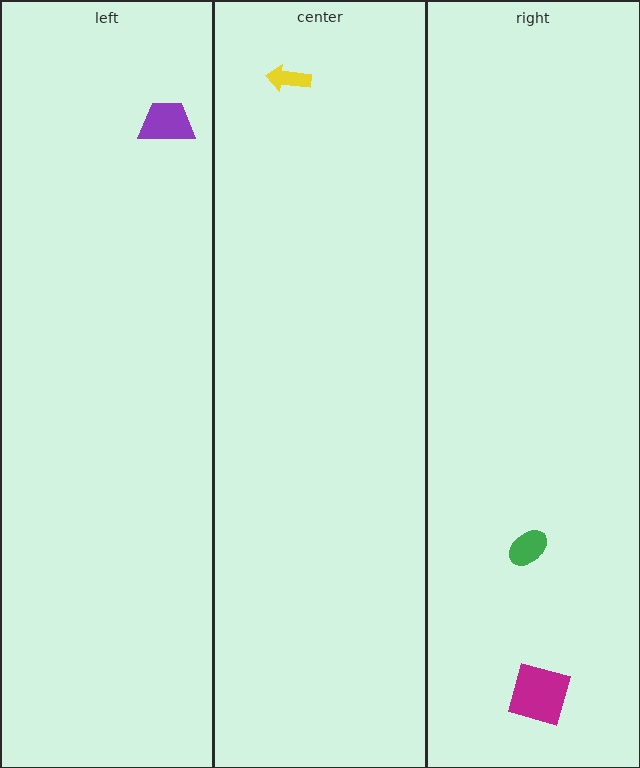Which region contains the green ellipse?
The right region.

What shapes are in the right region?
The green ellipse, the magenta square.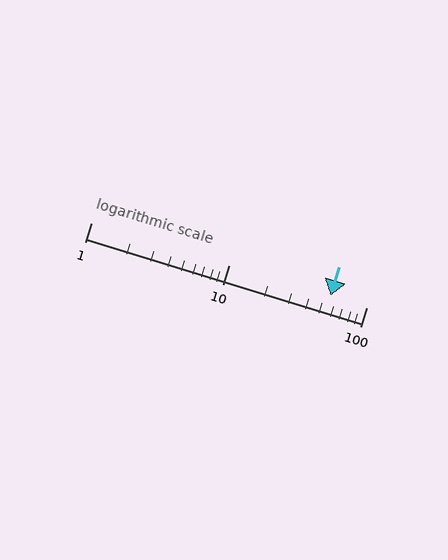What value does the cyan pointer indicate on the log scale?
The pointer indicates approximately 55.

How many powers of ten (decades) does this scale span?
The scale spans 2 decades, from 1 to 100.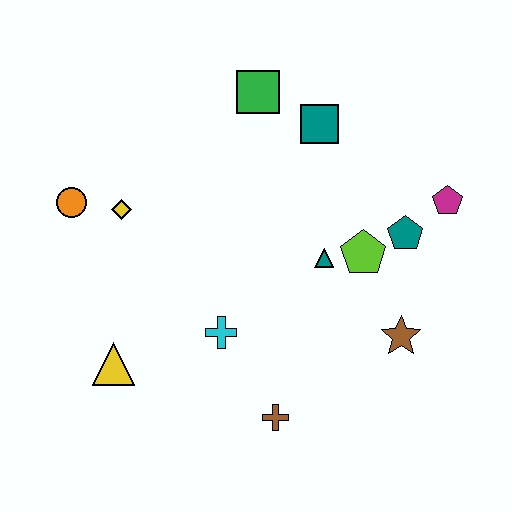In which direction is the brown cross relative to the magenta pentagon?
The brown cross is below the magenta pentagon.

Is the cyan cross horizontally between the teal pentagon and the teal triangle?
No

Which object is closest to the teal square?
The green square is closest to the teal square.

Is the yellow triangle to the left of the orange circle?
No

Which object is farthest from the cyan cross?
The magenta pentagon is farthest from the cyan cross.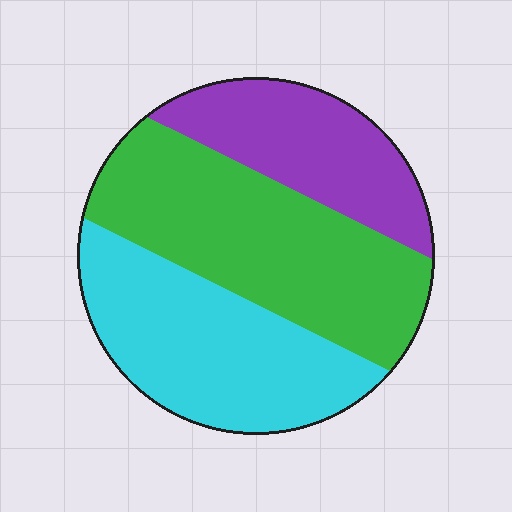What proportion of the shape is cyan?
Cyan takes up about one third (1/3) of the shape.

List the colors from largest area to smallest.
From largest to smallest: green, cyan, purple.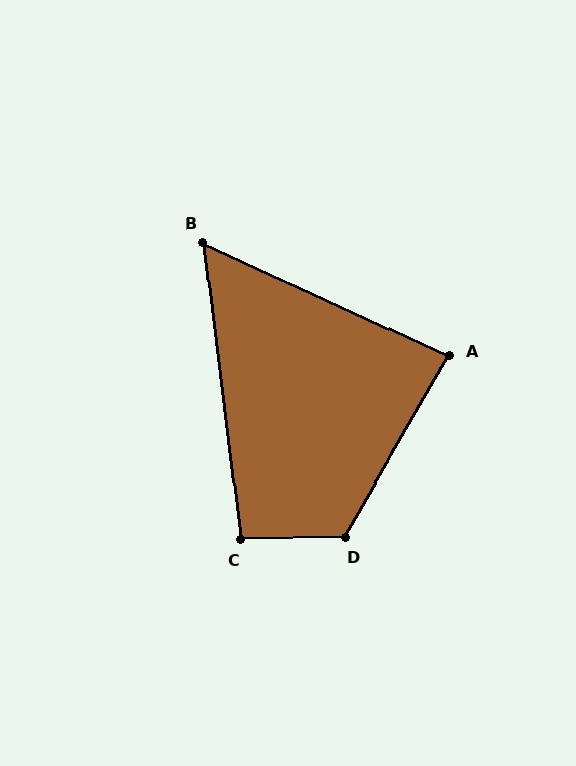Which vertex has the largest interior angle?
D, at approximately 122 degrees.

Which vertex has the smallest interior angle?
B, at approximately 58 degrees.